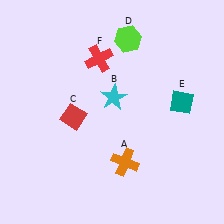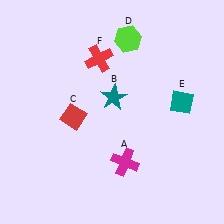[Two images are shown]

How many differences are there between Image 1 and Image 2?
There are 2 differences between the two images.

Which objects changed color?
A changed from orange to magenta. B changed from cyan to teal.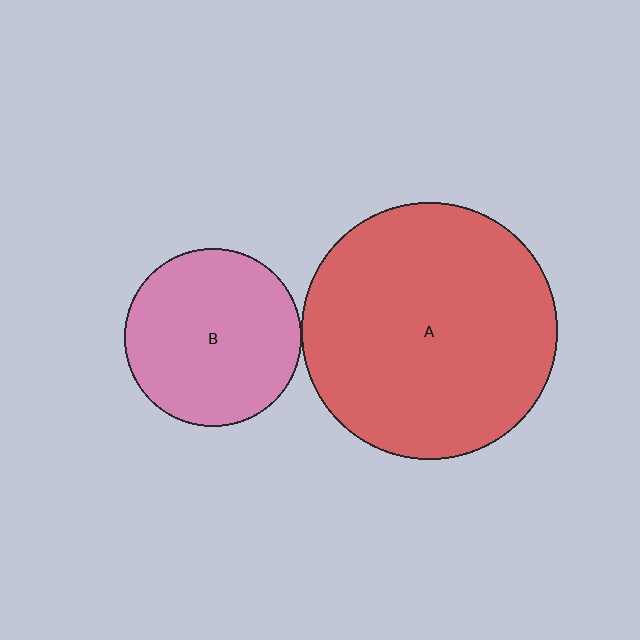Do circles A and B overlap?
Yes.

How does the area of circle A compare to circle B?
Approximately 2.1 times.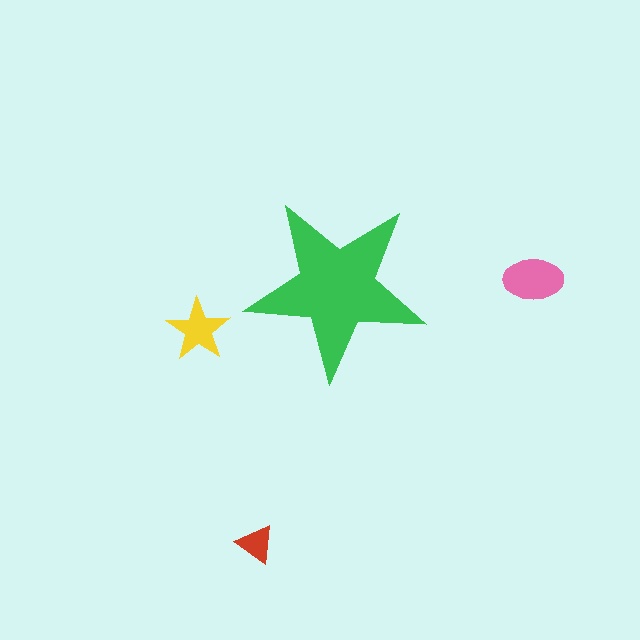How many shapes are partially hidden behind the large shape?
0 shapes are partially hidden.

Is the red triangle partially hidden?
No, the red triangle is fully visible.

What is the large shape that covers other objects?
A green star.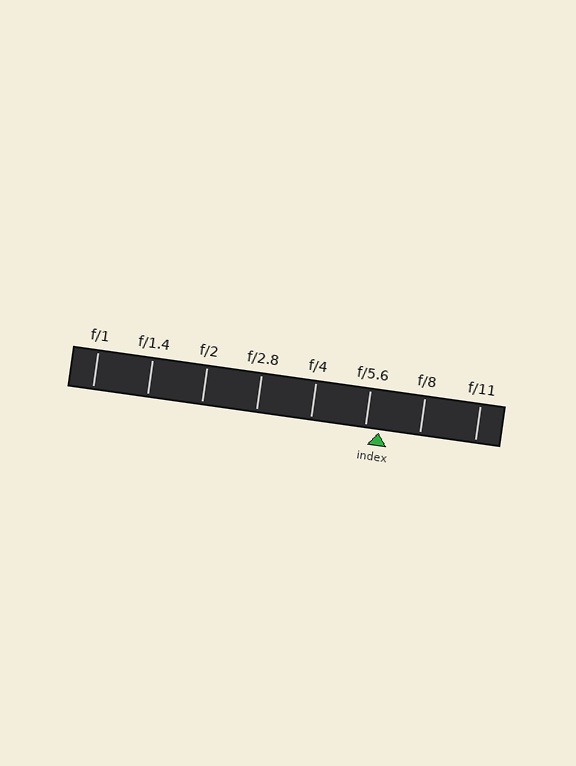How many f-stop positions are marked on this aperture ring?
There are 8 f-stop positions marked.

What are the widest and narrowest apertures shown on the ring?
The widest aperture shown is f/1 and the narrowest is f/11.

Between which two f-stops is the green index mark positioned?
The index mark is between f/5.6 and f/8.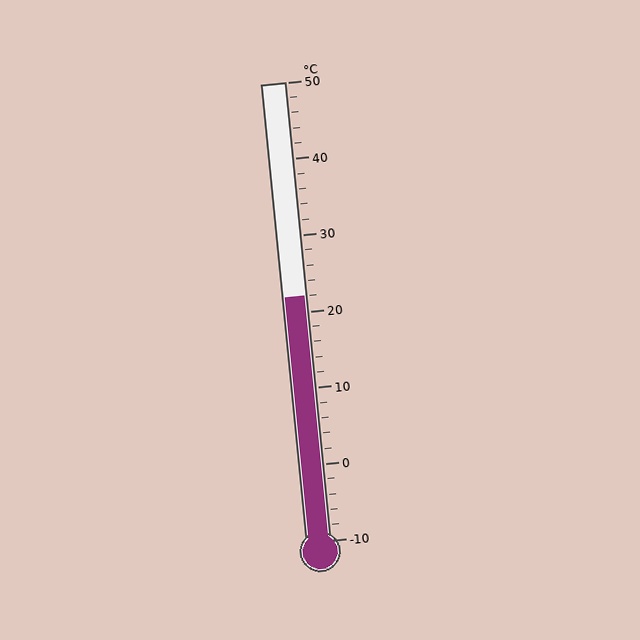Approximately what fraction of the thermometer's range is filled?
The thermometer is filled to approximately 55% of its range.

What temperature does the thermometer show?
The thermometer shows approximately 22°C.